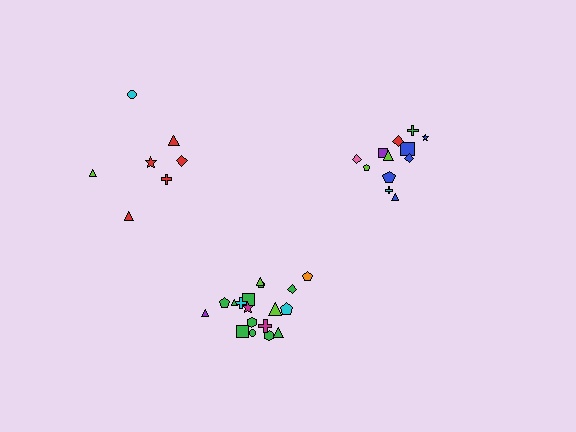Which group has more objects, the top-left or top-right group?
The top-right group.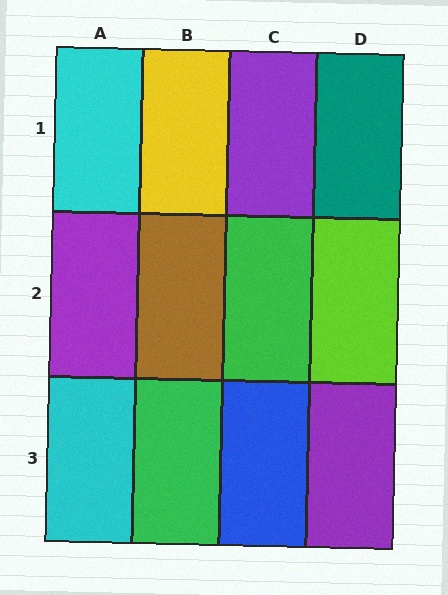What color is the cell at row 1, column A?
Cyan.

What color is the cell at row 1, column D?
Teal.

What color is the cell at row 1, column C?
Purple.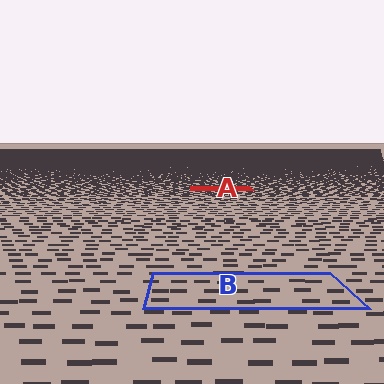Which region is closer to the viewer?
Region B is closer. The texture elements there are larger and more spread out.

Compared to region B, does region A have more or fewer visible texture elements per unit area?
Region A has more texture elements per unit area — they are packed more densely because it is farther away.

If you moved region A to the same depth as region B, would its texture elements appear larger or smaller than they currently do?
They would appear larger. At a closer depth, the same texture elements are projected at a bigger on-screen size.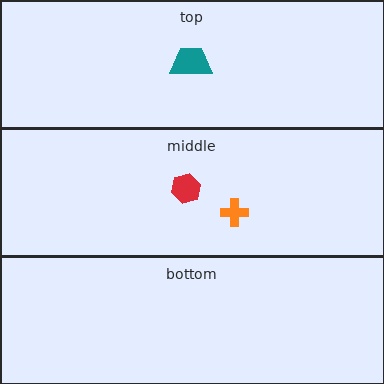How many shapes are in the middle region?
2.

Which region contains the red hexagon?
The middle region.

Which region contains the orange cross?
The middle region.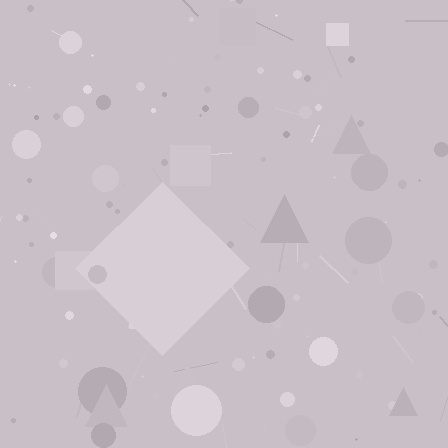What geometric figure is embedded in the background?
A diamond is embedded in the background.